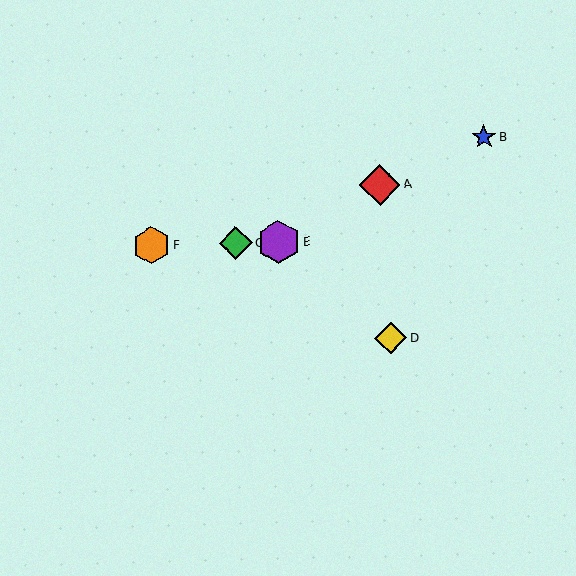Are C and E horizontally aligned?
Yes, both are at y≈243.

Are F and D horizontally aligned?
No, F is at y≈245 and D is at y≈338.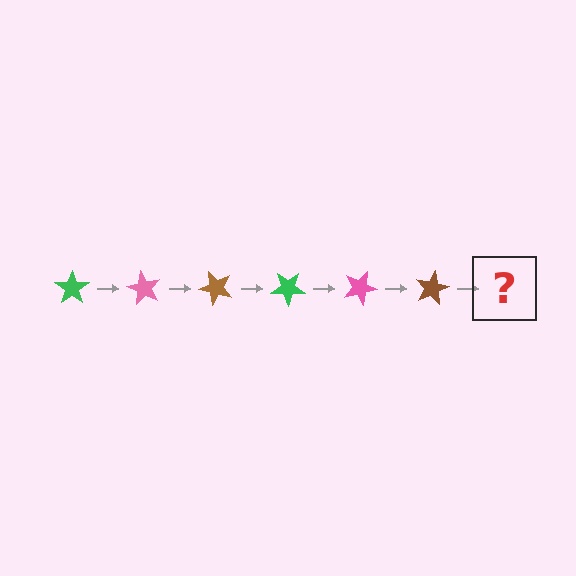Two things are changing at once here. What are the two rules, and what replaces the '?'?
The two rules are that it rotates 60 degrees each step and the color cycles through green, pink, and brown. The '?' should be a green star, rotated 360 degrees from the start.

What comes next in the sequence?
The next element should be a green star, rotated 360 degrees from the start.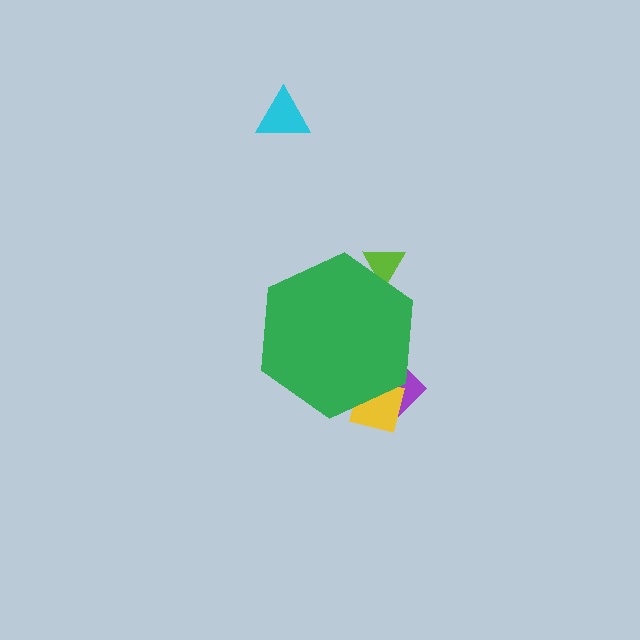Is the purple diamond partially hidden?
Yes, the purple diamond is partially hidden behind the green hexagon.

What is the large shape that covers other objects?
A green hexagon.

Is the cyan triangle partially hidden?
No, the cyan triangle is fully visible.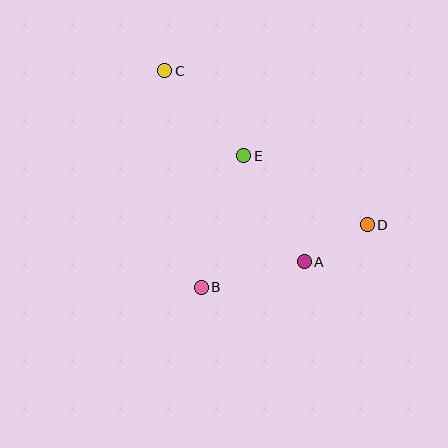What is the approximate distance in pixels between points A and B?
The distance between A and B is approximately 106 pixels.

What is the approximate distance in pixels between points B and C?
The distance between B and C is approximately 219 pixels.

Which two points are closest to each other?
Points A and D are closest to each other.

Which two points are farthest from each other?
Points C and D are farthest from each other.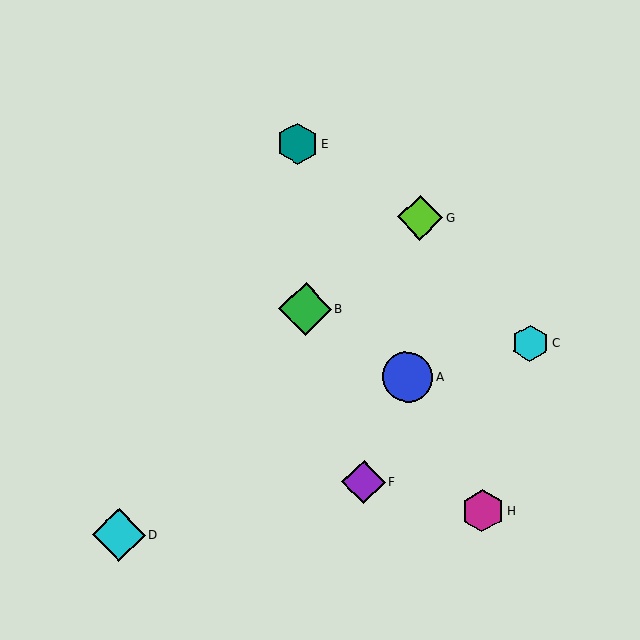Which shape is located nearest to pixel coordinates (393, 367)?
The blue circle (labeled A) at (408, 377) is nearest to that location.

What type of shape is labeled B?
Shape B is a green diamond.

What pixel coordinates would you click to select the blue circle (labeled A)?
Click at (408, 377) to select the blue circle A.